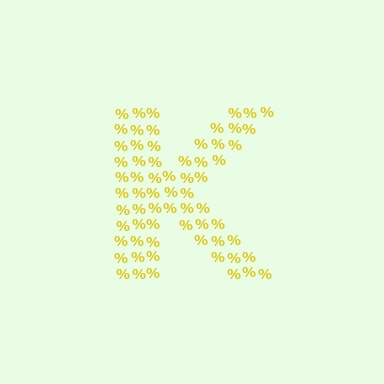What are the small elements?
The small elements are percent signs.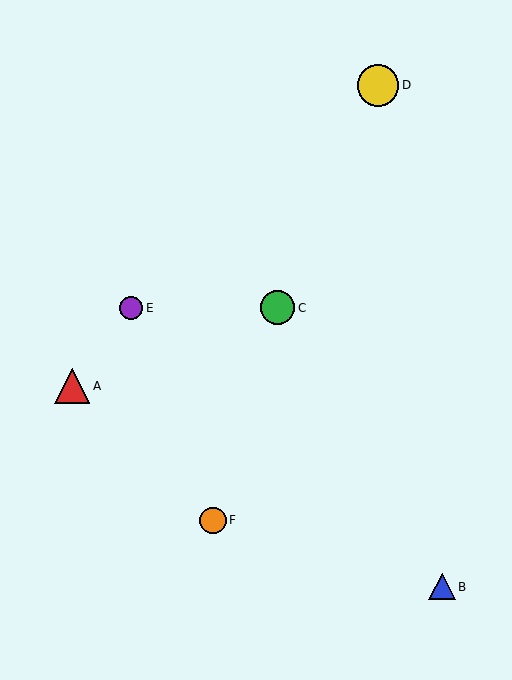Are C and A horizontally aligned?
No, C is at y≈308 and A is at y≈386.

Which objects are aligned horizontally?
Objects C, E are aligned horizontally.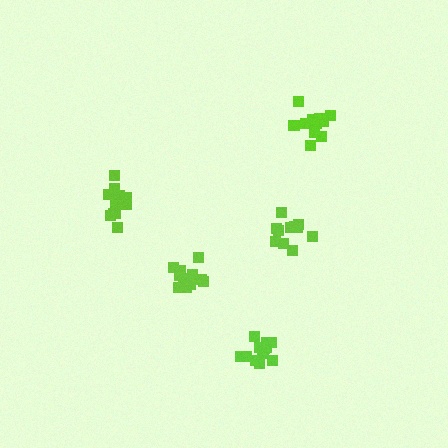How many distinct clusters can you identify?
There are 5 distinct clusters.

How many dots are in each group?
Group 1: 14 dots, Group 2: 12 dots, Group 3: 15 dots, Group 4: 12 dots, Group 5: 12 dots (65 total).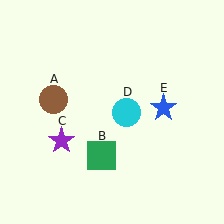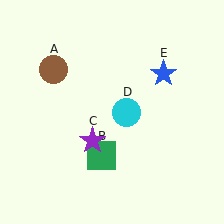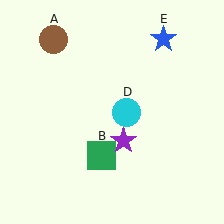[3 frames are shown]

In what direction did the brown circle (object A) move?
The brown circle (object A) moved up.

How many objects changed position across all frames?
3 objects changed position: brown circle (object A), purple star (object C), blue star (object E).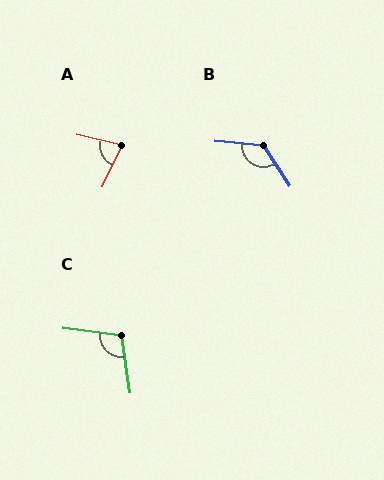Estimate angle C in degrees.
Approximately 105 degrees.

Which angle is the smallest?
A, at approximately 79 degrees.